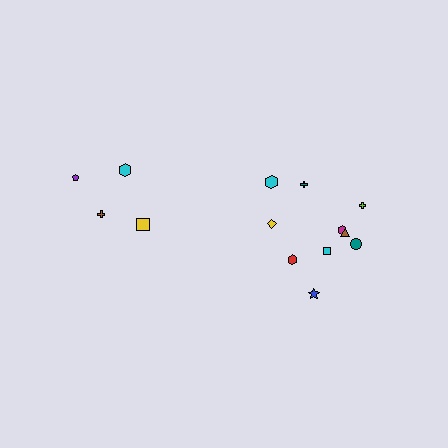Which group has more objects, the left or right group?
The right group.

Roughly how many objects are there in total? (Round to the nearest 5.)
Roughly 15 objects in total.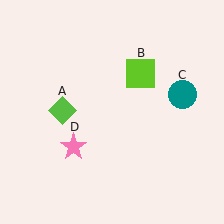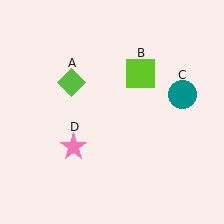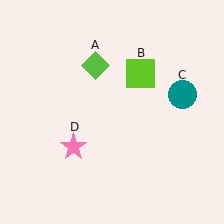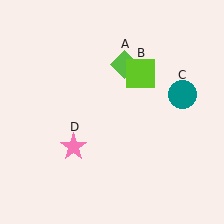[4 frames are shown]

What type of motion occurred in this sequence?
The lime diamond (object A) rotated clockwise around the center of the scene.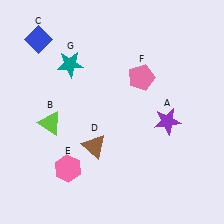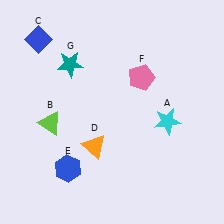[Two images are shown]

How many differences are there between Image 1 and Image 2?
There are 3 differences between the two images.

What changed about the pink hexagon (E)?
In Image 1, E is pink. In Image 2, it changed to blue.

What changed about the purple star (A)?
In Image 1, A is purple. In Image 2, it changed to cyan.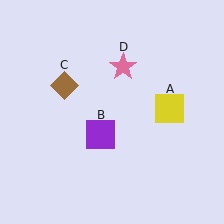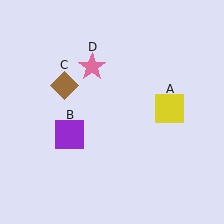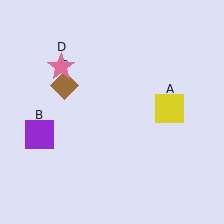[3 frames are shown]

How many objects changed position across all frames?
2 objects changed position: purple square (object B), pink star (object D).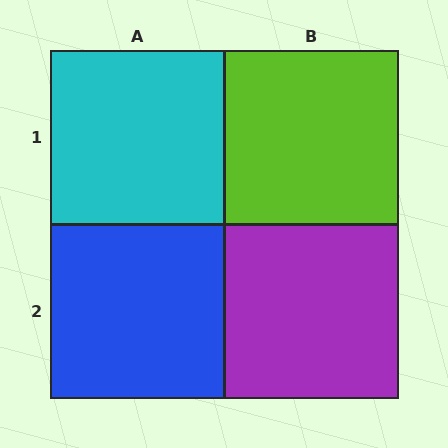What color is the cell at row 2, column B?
Purple.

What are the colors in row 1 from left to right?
Cyan, lime.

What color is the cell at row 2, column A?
Blue.